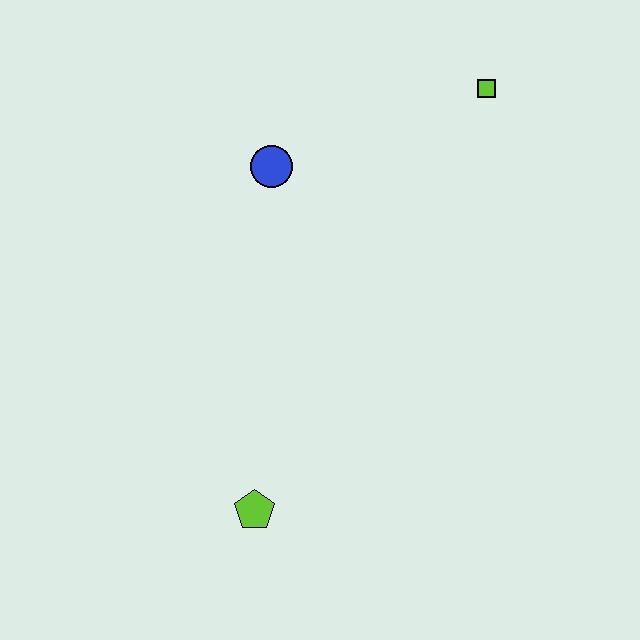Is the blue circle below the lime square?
Yes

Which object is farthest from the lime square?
The lime pentagon is farthest from the lime square.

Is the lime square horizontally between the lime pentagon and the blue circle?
No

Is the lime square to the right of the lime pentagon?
Yes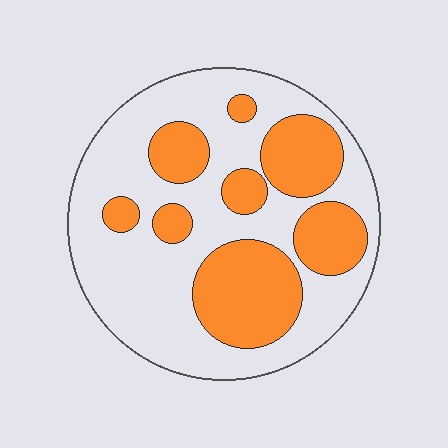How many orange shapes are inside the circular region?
8.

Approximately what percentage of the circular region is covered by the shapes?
Approximately 35%.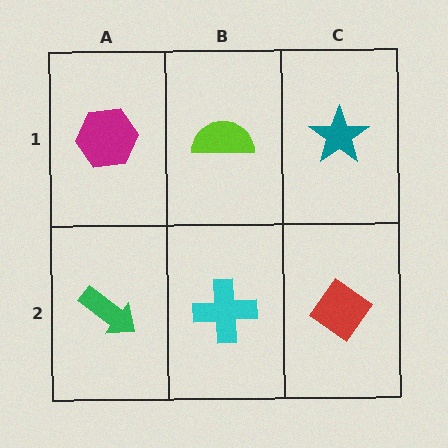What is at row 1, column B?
A lime semicircle.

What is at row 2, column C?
A red diamond.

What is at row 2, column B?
A cyan cross.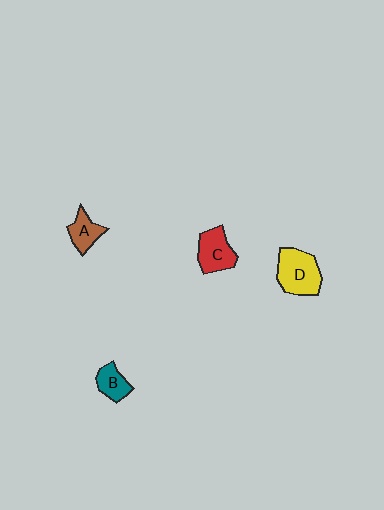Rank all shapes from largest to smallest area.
From largest to smallest: D (yellow), C (red), A (brown), B (teal).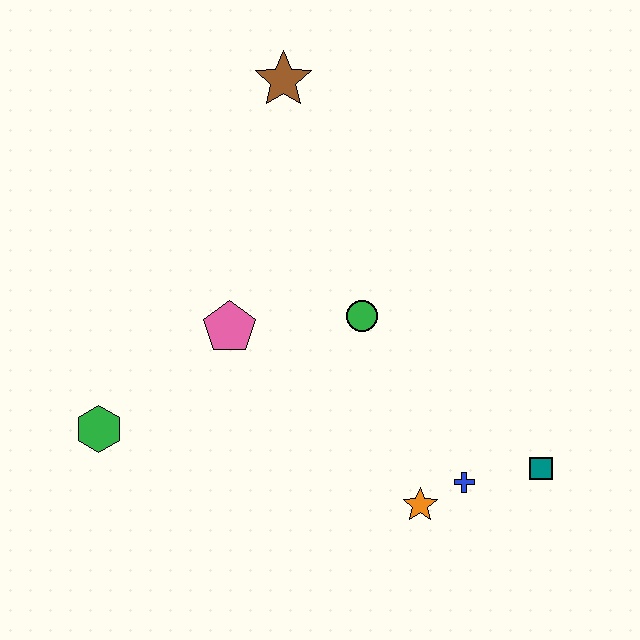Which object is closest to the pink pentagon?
The green circle is closest to the pink pentagon.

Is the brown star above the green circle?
Yes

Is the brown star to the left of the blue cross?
Yes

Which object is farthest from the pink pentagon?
The teal square is farthest from the pink pentagon.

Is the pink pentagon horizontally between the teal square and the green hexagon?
Yes